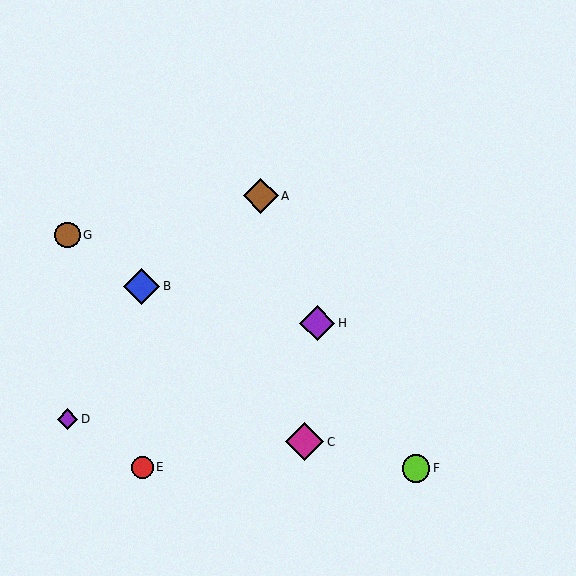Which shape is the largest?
The magenta diamond (labeled C) is the largest.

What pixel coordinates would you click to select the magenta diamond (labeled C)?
Click at (304, 442) to select the magenta diamond C.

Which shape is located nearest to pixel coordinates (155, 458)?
The red circle (labeled E) at (142, 467) is nearest to that location.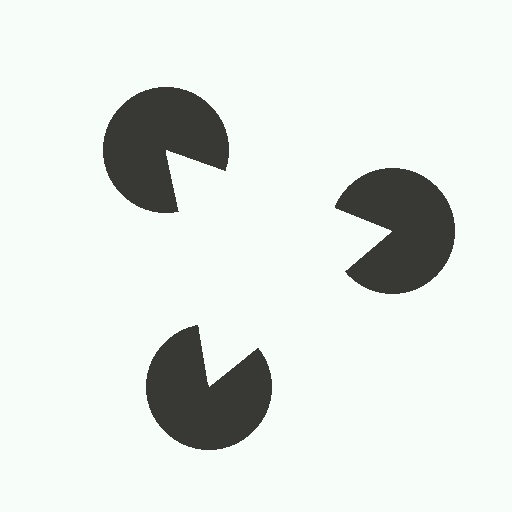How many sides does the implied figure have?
3 sides.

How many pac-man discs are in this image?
There are 3 — one at each vertex of the illusory triangle.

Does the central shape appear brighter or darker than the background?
It typically appears slightly brighter than the background, even though no actual brightness change is drawn.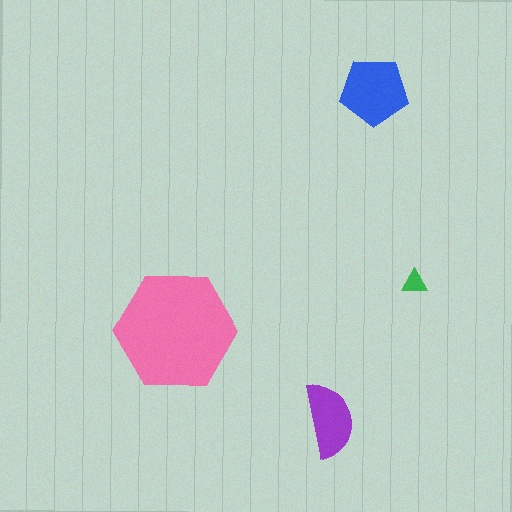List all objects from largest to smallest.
The pink hexagon, the blue pentagon, the purple semicircle, the green triangle.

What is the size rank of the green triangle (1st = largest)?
4th.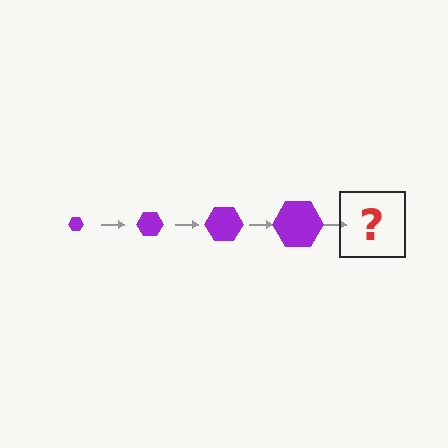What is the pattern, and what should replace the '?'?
The pattern is that the hexagon gets progressively larger each step. The '?' should be a purple hexagon, larger than the previous one.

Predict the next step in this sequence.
The next step is a purple hexagon, larger than the previous one.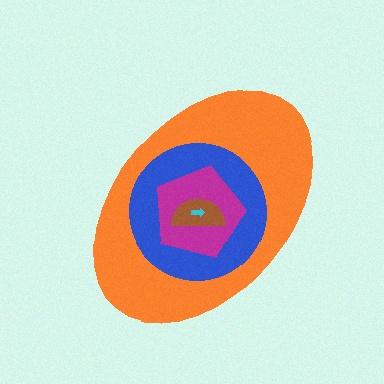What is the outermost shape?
The orange ellipse.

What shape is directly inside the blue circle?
The magenta pentagon.